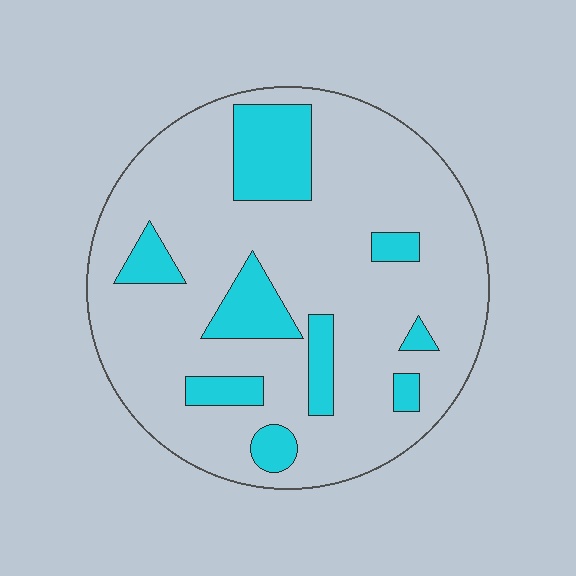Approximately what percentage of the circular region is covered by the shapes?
Approximately 20%.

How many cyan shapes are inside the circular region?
9.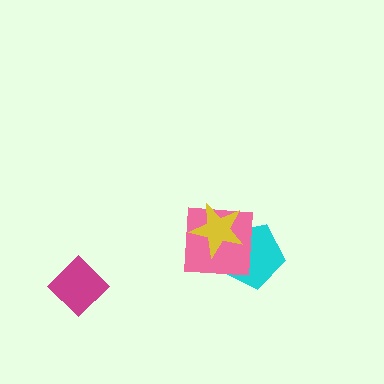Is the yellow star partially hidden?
No, no other shape covers it.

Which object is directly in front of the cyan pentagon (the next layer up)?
The pink square is directly in front of the cyan pentagon.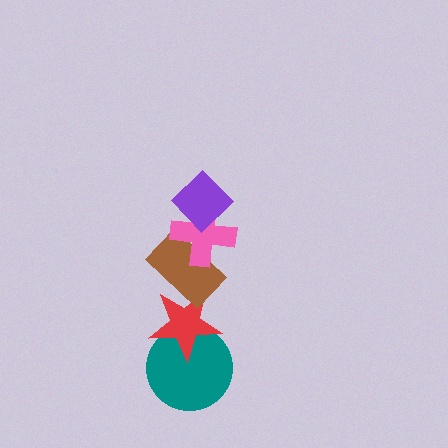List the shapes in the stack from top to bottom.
From top to bottom: the purple diamond, the pink cross, the brown rectangle, the red star, the teal circle.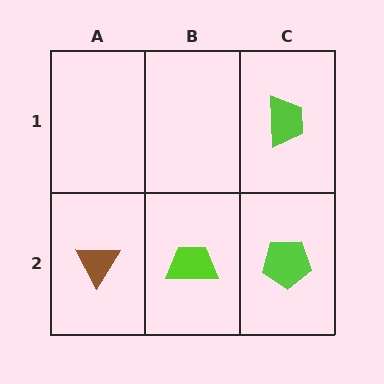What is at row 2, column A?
A brown triangle.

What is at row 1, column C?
A lime trapezoid.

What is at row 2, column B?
A lime trapezoid.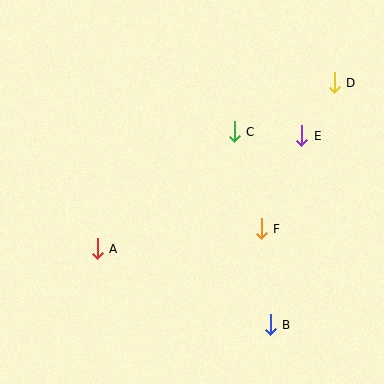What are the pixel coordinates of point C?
Point C is at (234, 132).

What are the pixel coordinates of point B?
Point B is at (270, 325).